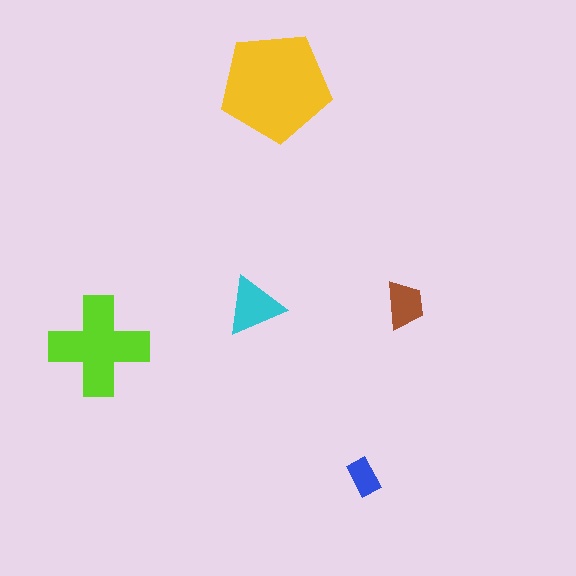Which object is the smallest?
The blue rectangle.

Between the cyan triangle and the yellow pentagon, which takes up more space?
The yellow pentagon.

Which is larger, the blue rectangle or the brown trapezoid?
The brown trapezoid.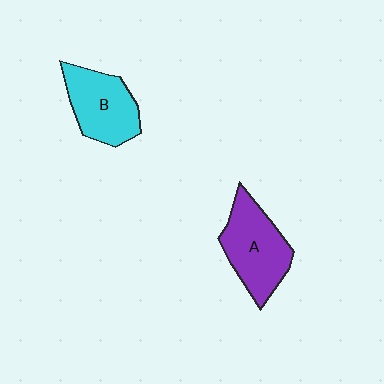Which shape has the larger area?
Shape A (purple).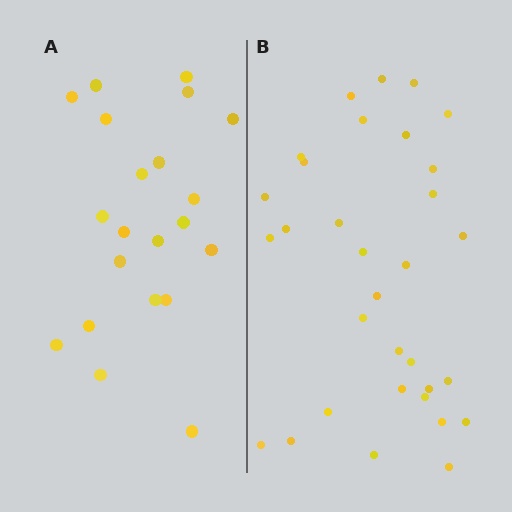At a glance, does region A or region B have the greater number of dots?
Region B (the right region) has more dots.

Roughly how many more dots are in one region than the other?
Region B has roughly 12 or so more dots than region A.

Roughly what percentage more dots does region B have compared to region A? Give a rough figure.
About 50% more.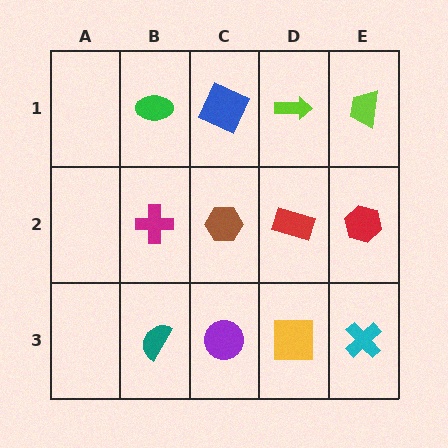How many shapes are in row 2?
4 shapes.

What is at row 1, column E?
A lime trapezoid.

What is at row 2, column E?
A red hexagon.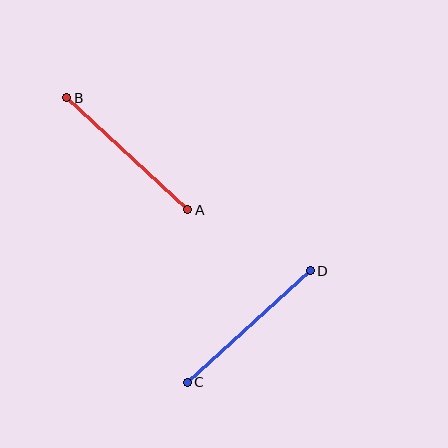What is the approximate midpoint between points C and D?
The midpoint is at approximately (249, 327) pixels.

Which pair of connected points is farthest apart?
Points C and D are farthest apart.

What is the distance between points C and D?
The distance is approximately 166 pixels.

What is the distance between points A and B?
The distance is approximately 165 pixels.